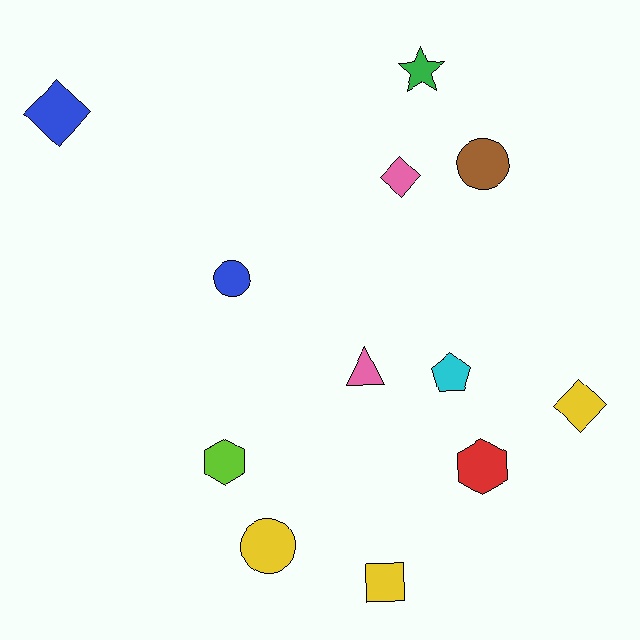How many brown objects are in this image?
There is 1 brown object.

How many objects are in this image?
There are 12 objects.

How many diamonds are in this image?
There are 3 diamonds.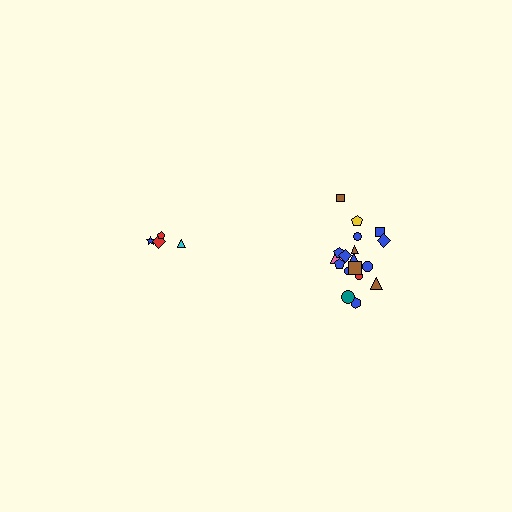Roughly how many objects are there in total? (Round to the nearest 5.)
Roughly 20 objects in total.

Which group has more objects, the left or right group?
The right group.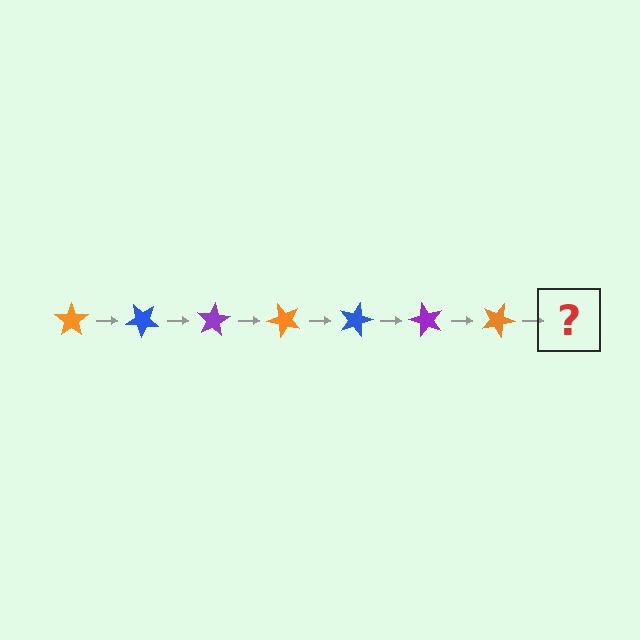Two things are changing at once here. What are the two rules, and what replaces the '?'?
The two rules are that it rotates 40 degrees each step and the color cycles through orange, blue, and purple. The '?' should be a blue star, rotated 280 degrees from the start.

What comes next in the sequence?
The next element should be a blue star, rotated 280 degrees from the start.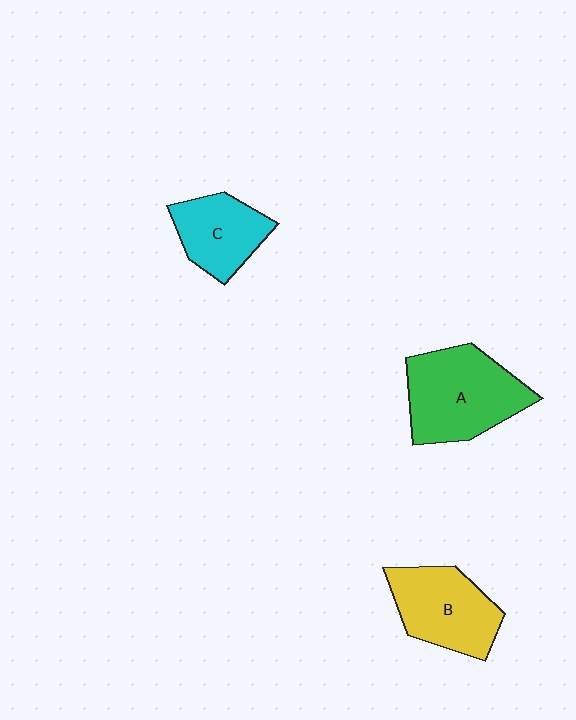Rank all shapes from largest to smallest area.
From largest to smallest: A (green), B (yellow), C (cyan).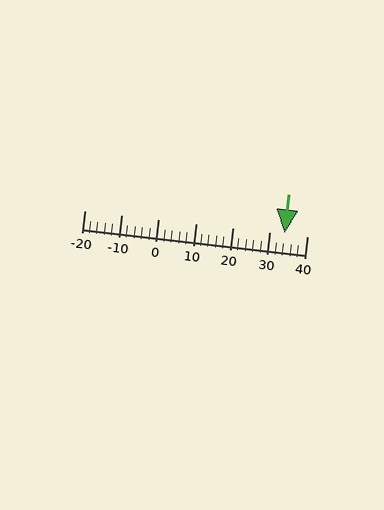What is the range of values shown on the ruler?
The ruler shows values from -20 to 40.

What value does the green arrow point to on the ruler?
The green arrow points to approximately 34.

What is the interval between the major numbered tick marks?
The major tick marks are spaced 10 units apart.